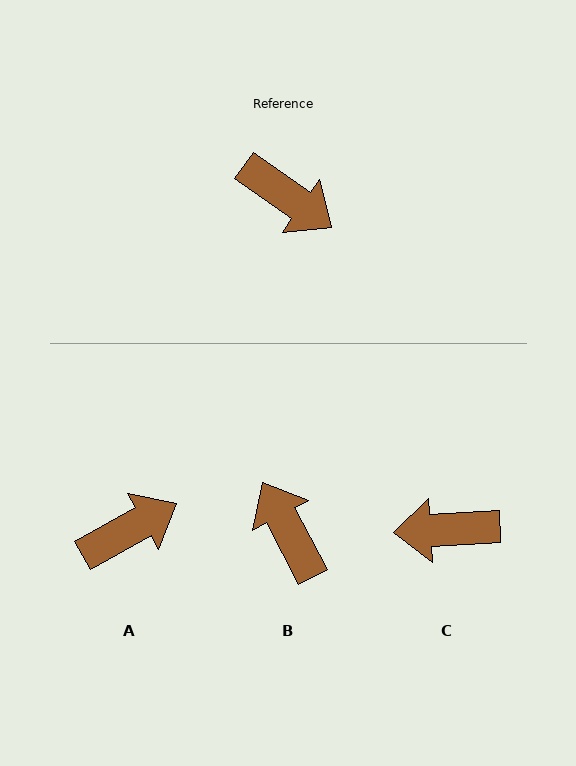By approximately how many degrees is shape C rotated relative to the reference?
Approximately 142 degrees clockwise.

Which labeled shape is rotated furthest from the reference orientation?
B, about 153 degrees away.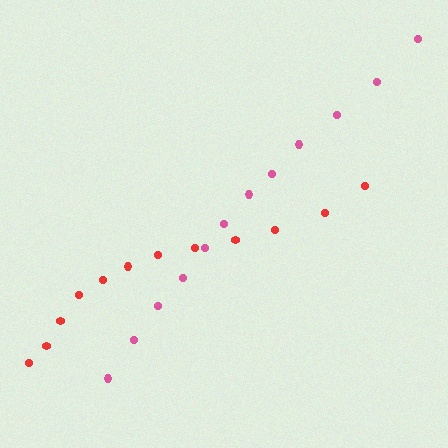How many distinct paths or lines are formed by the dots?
There are 2 distinct paths.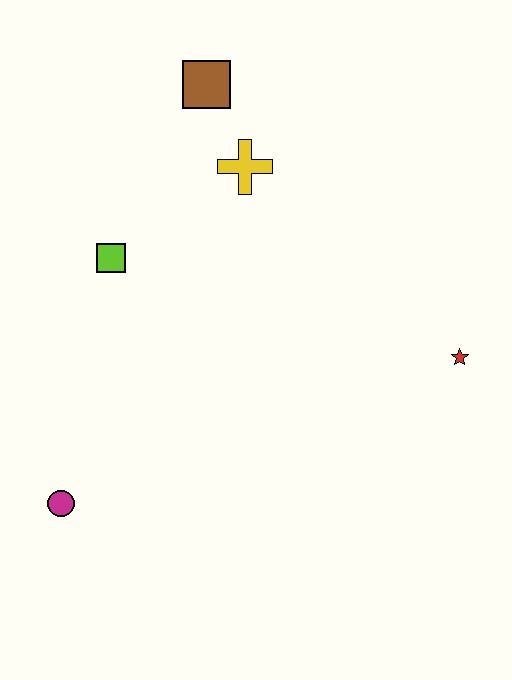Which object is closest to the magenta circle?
The lime square is closest to the magenta circle.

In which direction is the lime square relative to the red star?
The lime square is to the left of the red star.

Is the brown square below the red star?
No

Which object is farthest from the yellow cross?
The magenta circle is farthest from the yellow cross.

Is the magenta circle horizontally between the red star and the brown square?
No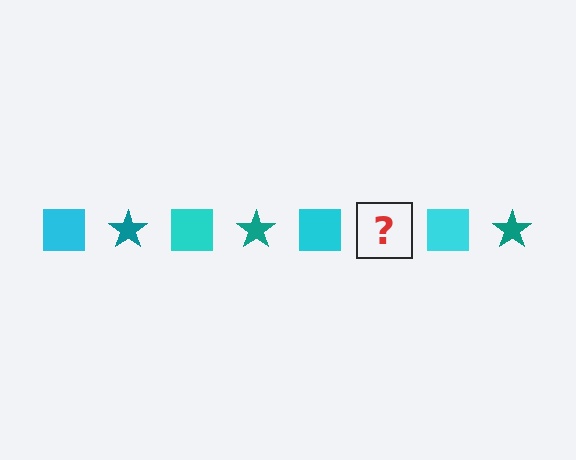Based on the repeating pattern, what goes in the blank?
The blank should be a teal star.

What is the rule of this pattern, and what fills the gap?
The rule is that the pattern alternates between cyan square and teal star. The gap should be filled with a teal star.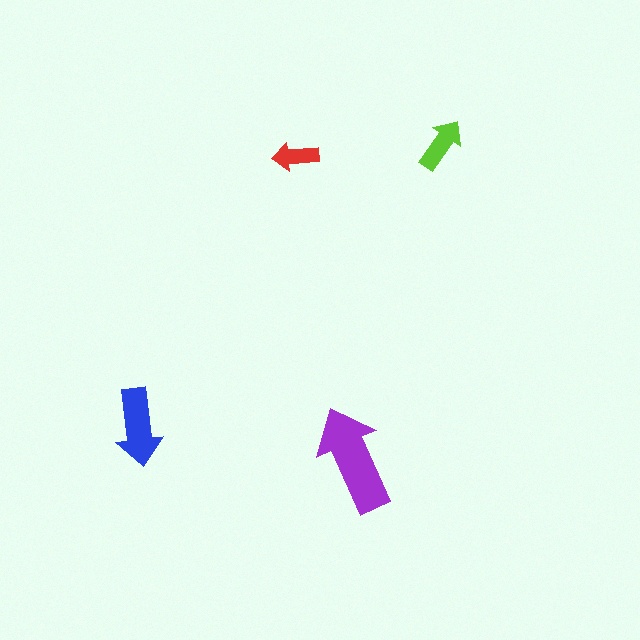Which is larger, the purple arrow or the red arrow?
The purple one.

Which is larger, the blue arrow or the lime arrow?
The blue one.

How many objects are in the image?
There are 4 objects in the image.